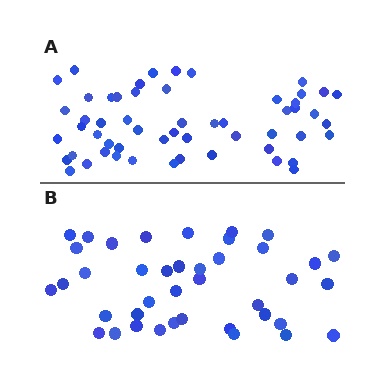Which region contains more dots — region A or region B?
Region A (the top region) has more dots.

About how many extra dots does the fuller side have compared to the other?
Region A has approximately 15 more dots than region B.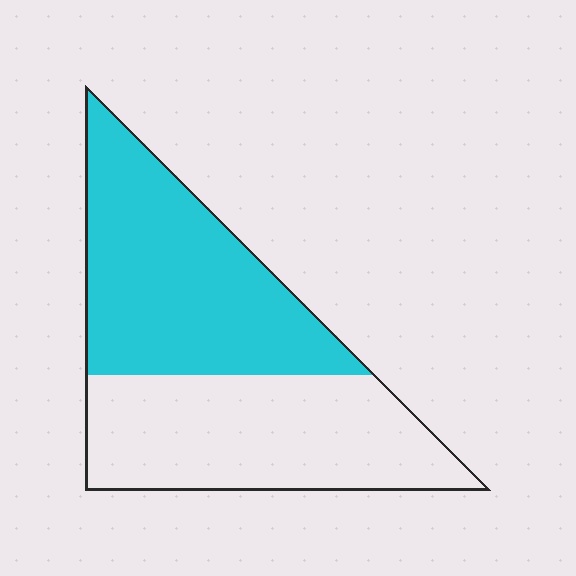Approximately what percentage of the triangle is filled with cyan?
Approximately 50%.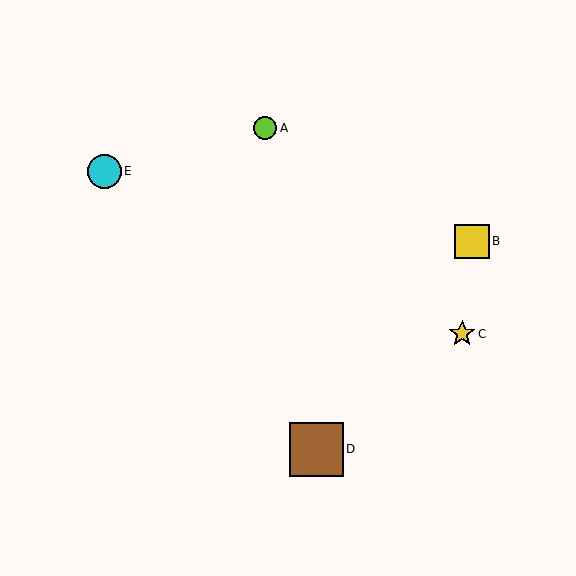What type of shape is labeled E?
Shape E is a cyan circle.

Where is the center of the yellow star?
The center of the yellow star is at (462, 334).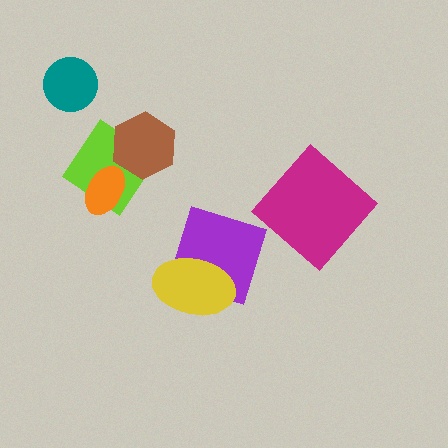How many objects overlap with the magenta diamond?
0 objects overlap with the magenta diamond.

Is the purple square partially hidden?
Yes, it is partially covered by another shape.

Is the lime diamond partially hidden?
Yes, it is partially covered by another shape.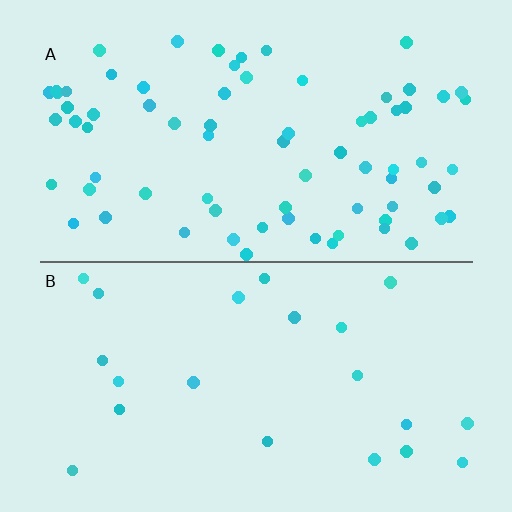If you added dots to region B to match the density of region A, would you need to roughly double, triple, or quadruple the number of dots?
Approximately triple.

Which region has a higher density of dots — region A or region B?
A (the top).